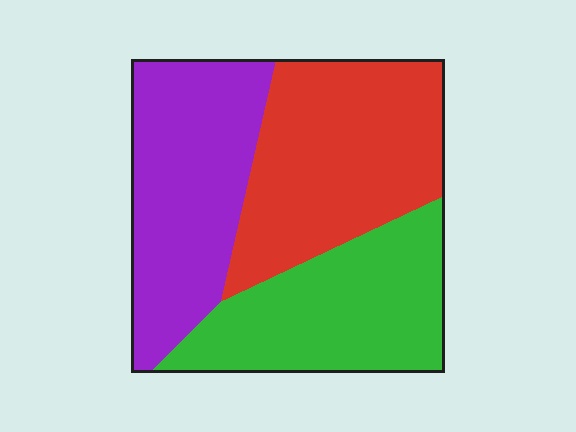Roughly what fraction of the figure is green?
Green covers 31% of the figure.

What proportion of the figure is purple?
Purple covers about 35% of the figure.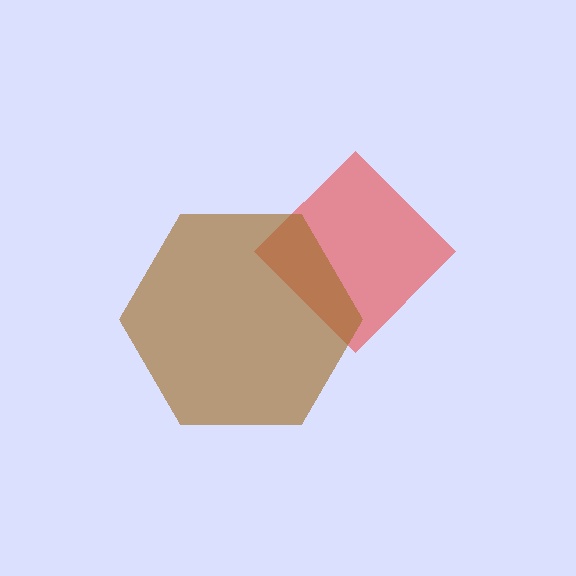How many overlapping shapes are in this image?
There are 2 overlapping shapes in the image.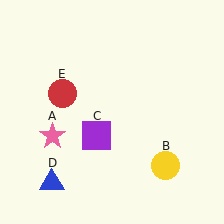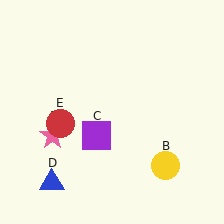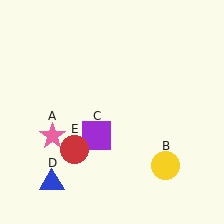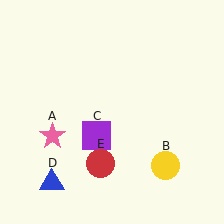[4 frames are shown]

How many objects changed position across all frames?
1 object changed position: red circle (object E).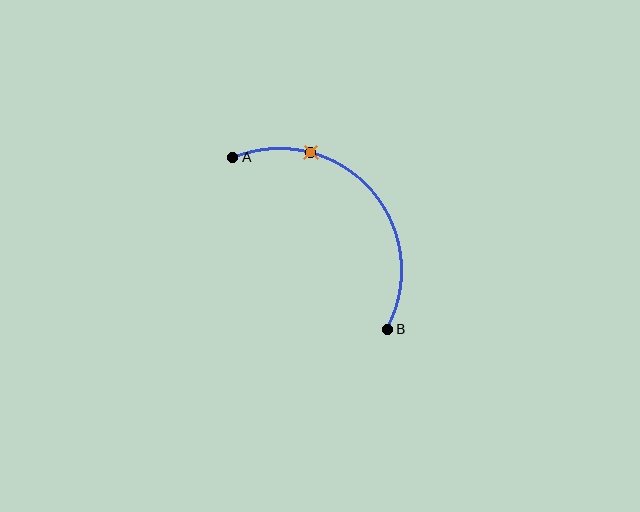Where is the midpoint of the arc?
The arc midpoint is the point on the curve farthest from the straight line joining A and B. It sits above and to the right of that line.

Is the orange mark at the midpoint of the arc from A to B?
No. The orange mark lies on the arc but is closer to endpoint A. The arc midpoint would be at the point on the curve equidistant along the arc from both A and B.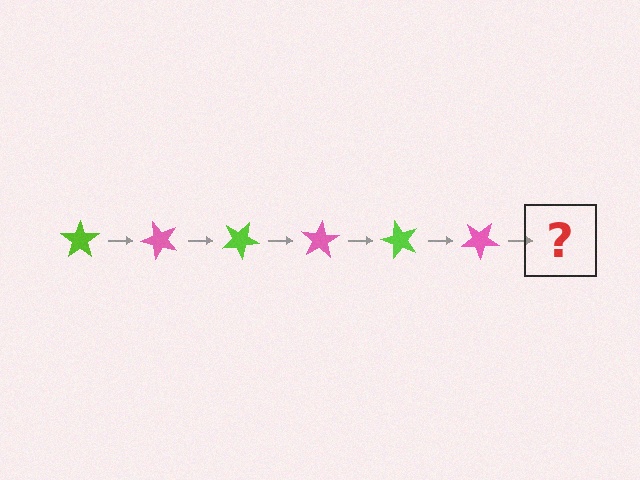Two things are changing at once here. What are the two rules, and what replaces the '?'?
The two rules are that it rotates 50 degrees each step and the color cycles through lime and pink. The '?' should be a lime star, rotated 300 degrees from the start.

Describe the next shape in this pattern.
It should be a lime star, rotated 300 degrees from the start.